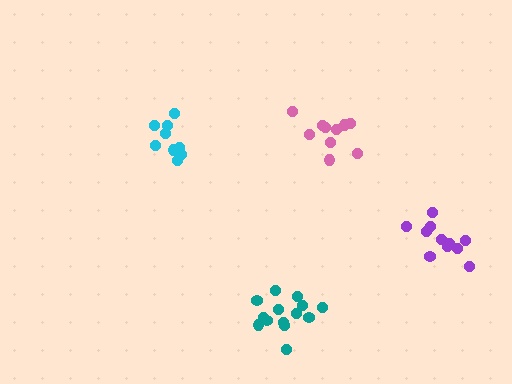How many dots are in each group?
Group 1: 10 dots, Group 2: 11 dots, Group 3: 9 dots, Group 4: 14 dots (44 total).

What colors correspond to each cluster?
The clusters are colored: pink, purple, cyan, teal.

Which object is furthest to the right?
The purple cluster is rightmost.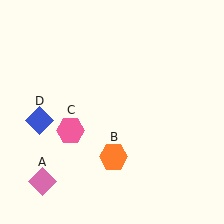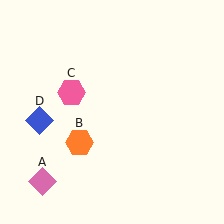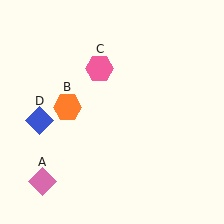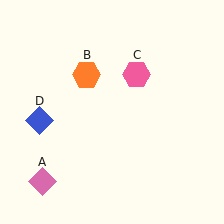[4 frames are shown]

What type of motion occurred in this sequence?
The orange hexagon (object B), pink hexagon (object C) rotated clockwise around the center of the scene.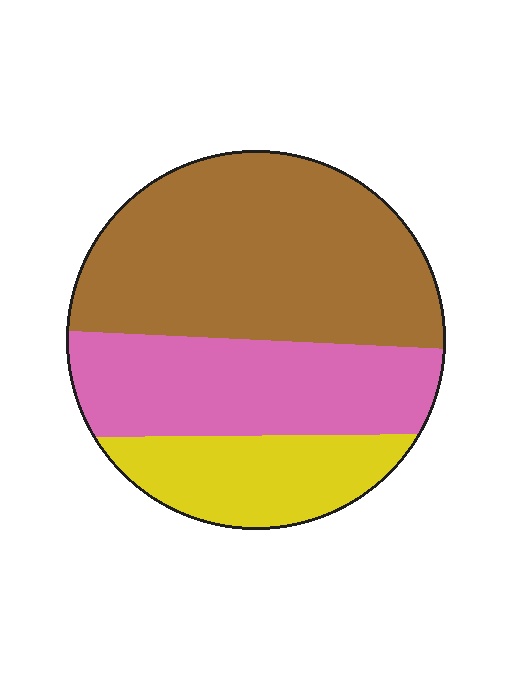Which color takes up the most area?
Brown, at roughly 50%.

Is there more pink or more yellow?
Pink.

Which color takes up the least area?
Yellow, at roughly 20%.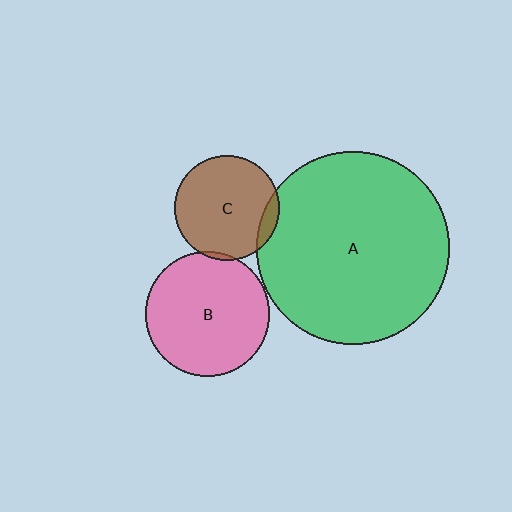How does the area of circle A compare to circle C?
Approximately 3.4 times.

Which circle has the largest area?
Circle A (green).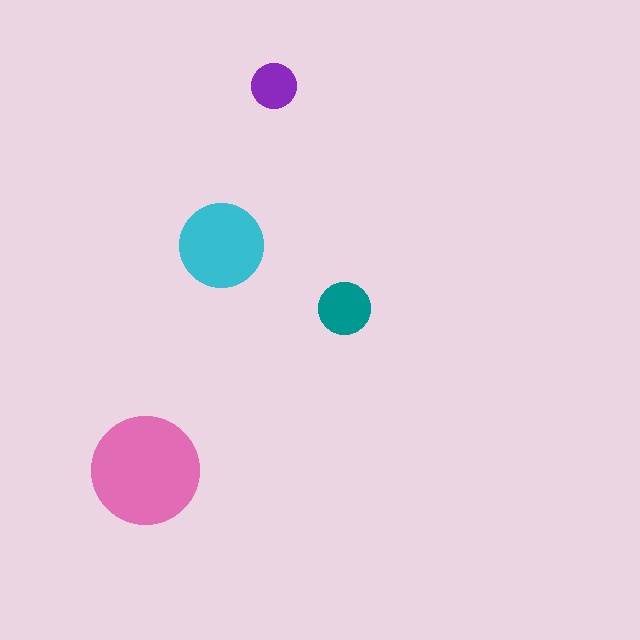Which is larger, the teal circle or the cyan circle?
The cyan one.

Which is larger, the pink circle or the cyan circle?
The pink one.